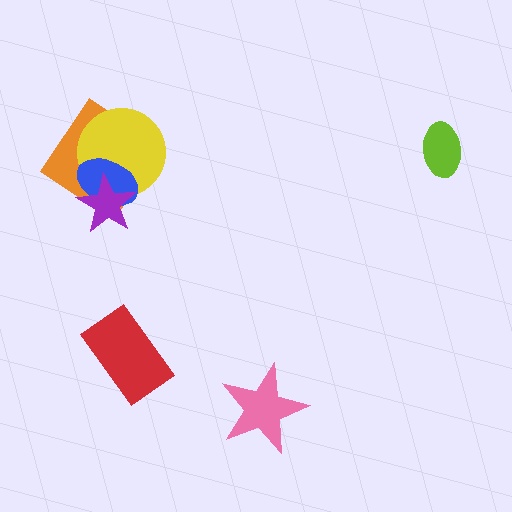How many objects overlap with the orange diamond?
3 objects overlap with the orange diamond.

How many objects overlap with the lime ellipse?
0 objects overlap with the lime ellipse.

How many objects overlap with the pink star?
0 objects overlap with the pink star.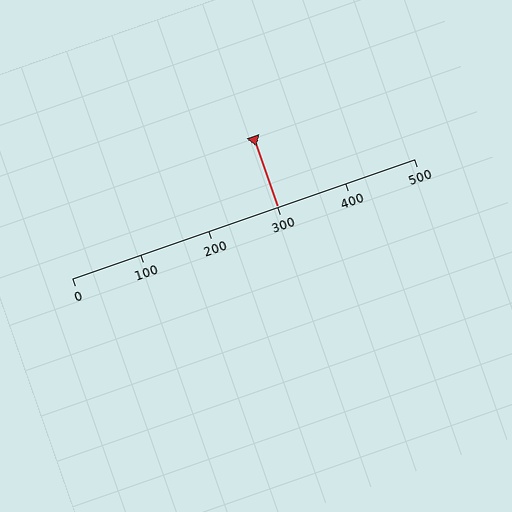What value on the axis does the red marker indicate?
The marker indicates approximately 300.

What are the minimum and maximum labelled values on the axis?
The axis runs from 0 to 500.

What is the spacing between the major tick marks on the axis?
The major ticks are spaced 100 apart.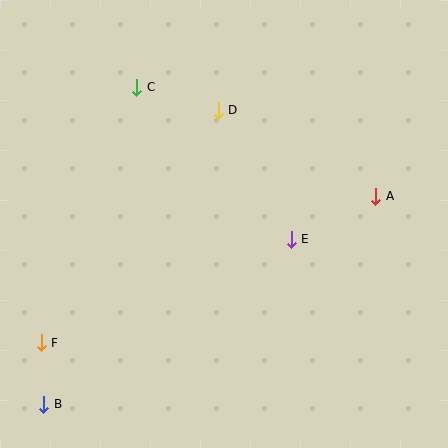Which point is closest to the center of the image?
Point E at (291, 239) is closest to the center.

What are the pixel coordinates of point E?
Point E is at (291, 239).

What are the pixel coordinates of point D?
Point D is at (218, 110).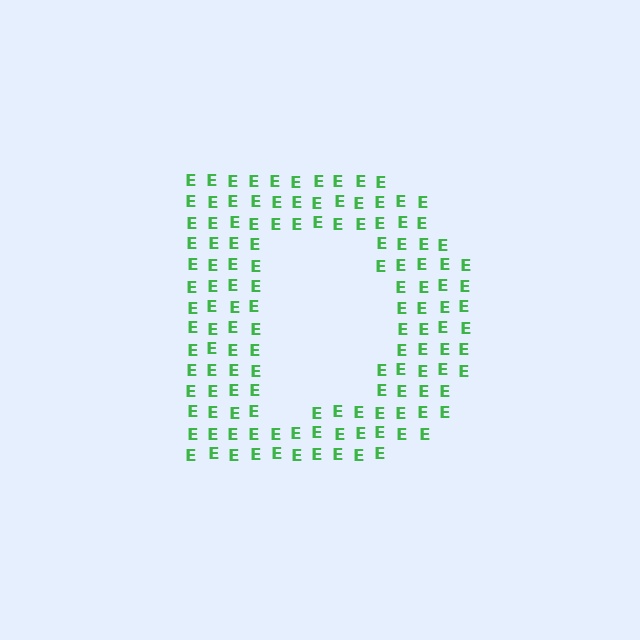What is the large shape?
The large shape is the letter D.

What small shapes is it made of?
It is made of small letter E's.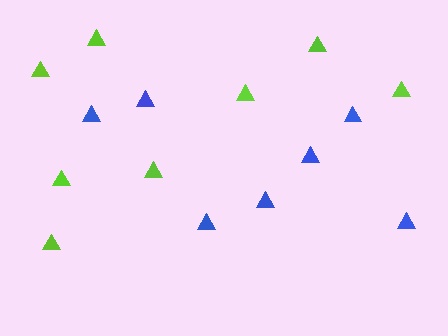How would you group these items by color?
There are 2 groups: one group of lime triangles (8) and one group of blue triangles (7).